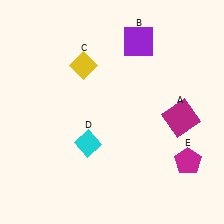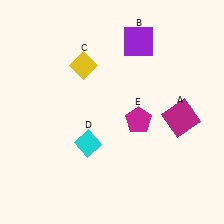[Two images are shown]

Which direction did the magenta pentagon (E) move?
The magenta pentagon (E) moved left.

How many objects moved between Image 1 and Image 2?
1 object moved between the two images.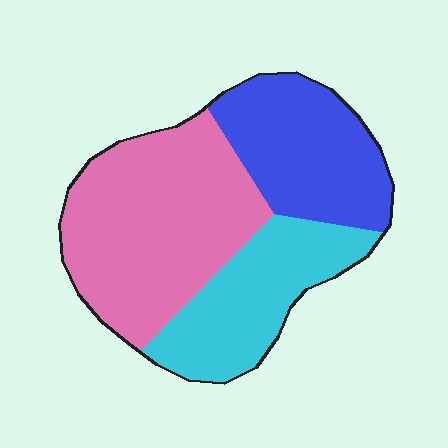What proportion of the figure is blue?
Blue covers 28% of the figure.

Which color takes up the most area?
Pink, at roughly 45%.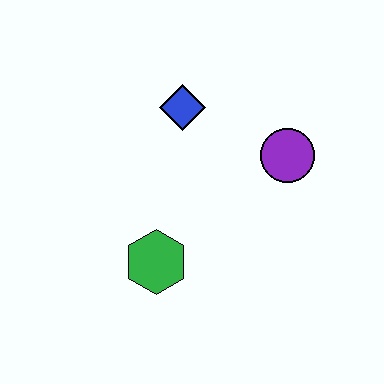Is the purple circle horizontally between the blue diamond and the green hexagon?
No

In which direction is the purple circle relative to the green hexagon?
The purple circle is to the right of the green hexagon.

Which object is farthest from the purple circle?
The green hexagon is farthest from the purple circle.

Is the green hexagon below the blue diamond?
Yes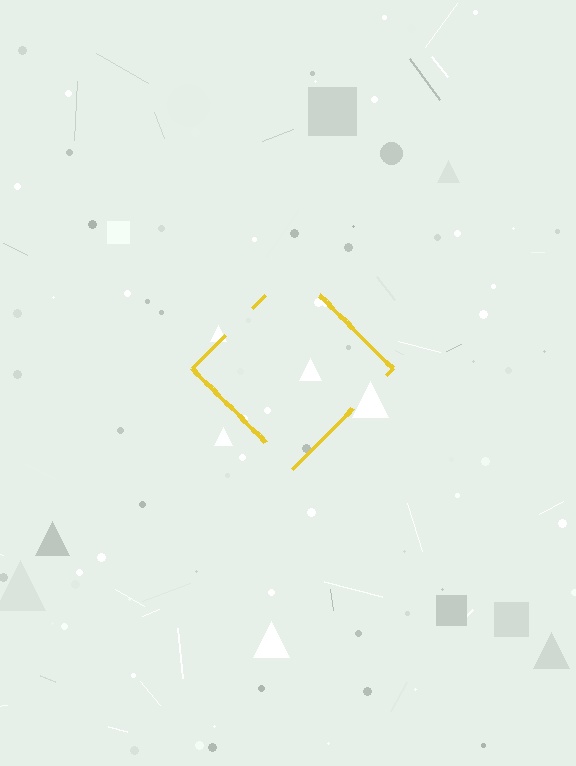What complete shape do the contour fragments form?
The contour fragments form a diamond.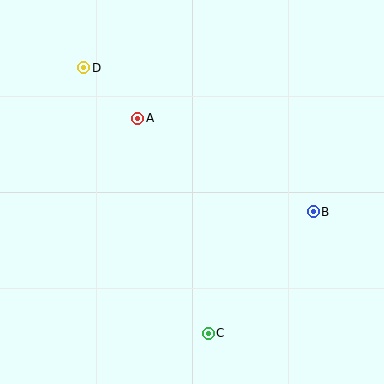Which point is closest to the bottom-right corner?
Point C is closest to the bottom-right corner.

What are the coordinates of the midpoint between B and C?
The midpoint between B and C is at (261, 273).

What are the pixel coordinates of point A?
Point A is at (138, 118).